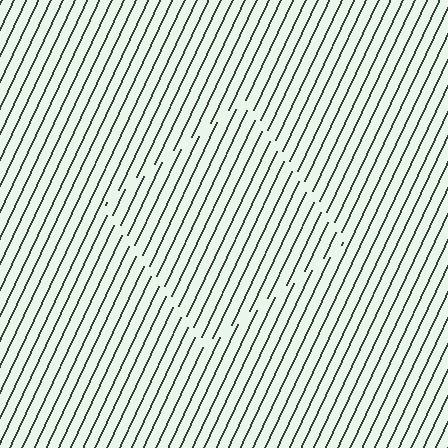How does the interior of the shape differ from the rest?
The interior of the shape contains the same grating, shifted by half a period — the contour is defined by the phase discontinuity where line-ends from the inner and outer gratings abut.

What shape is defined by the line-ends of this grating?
An illusory square. The interior of the shape contains the same grating, shifted by half a period — the contour is defined by the phase discontinuity where line-ends from the inner and outer gratings abut.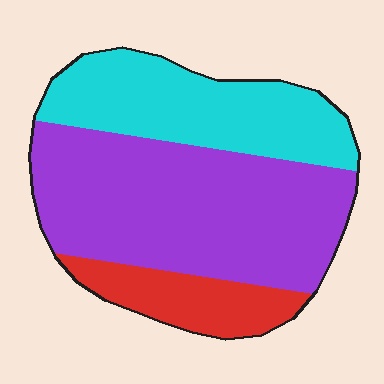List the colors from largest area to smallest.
From largest to smallest: purple, cyan, red.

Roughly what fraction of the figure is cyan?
Cyan covers roughly 30% of the figure.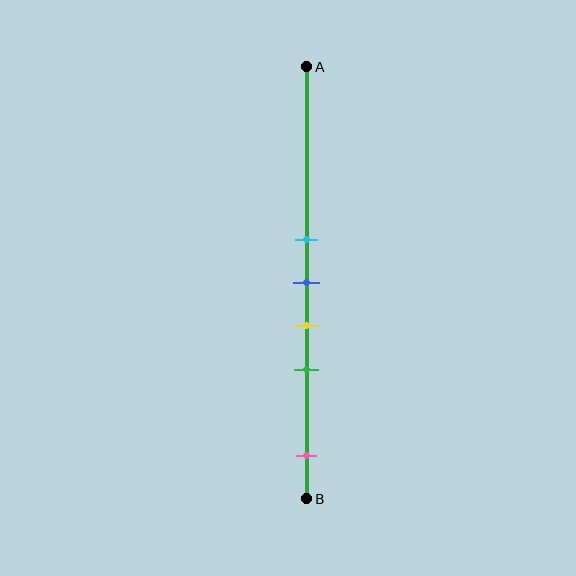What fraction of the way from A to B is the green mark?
The green mark is approximately 70% (0.7) of the way from A to B.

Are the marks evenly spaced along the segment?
No, the marks are not evenly spaced.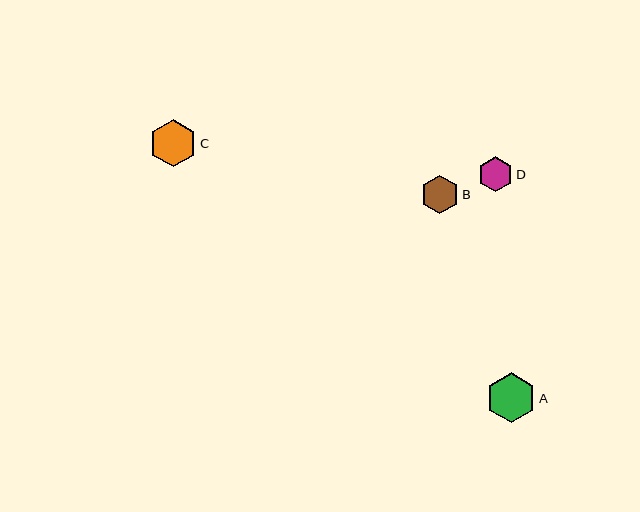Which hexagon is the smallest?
Hexagon D is the smallest with a size of approximately 35 pixels.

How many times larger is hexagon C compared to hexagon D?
Hexagon C is approximately 1.4 times the size of hexagon D.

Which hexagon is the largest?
Hexagon A is the largest with a size of approximately 50 pixels.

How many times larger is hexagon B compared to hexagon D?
Hexagon B is approximately 1.1 times the size of hexagon D.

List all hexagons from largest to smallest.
From largest to smallest: A, C, B, D.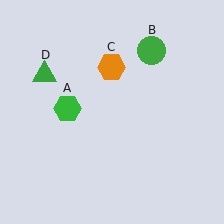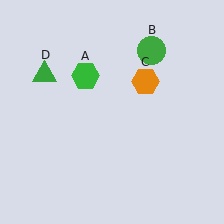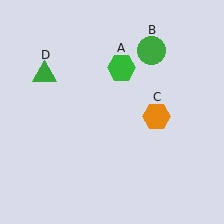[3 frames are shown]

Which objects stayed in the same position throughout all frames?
Green circle (object B) and green triangle (object D) remained stationary.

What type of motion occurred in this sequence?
The green hexagon (object A), orange hexagon (object C) rotated clockwise around the center of the scene.